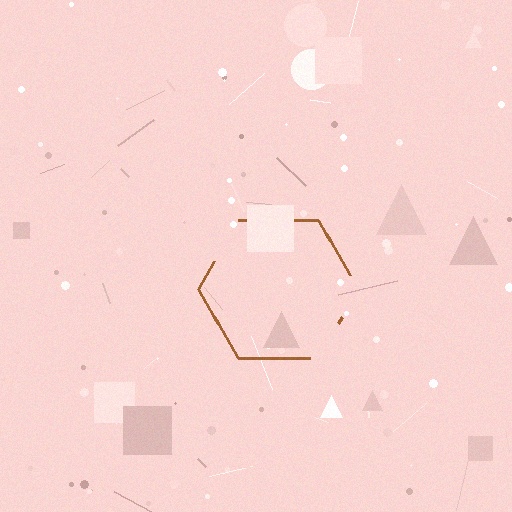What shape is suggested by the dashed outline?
The dashed outline suggests a hexagon.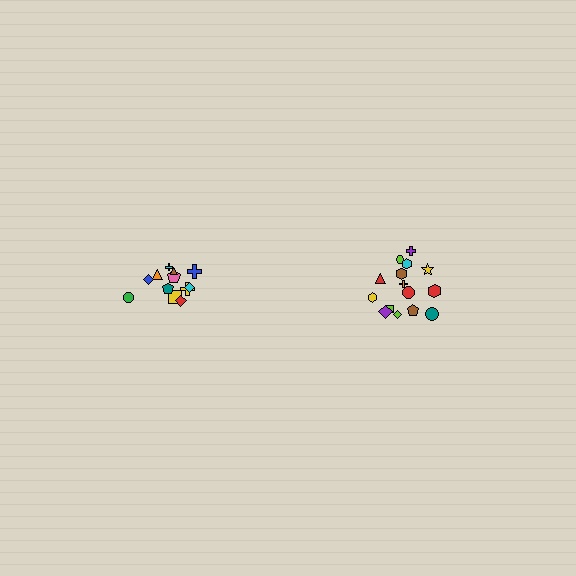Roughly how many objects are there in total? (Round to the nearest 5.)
Roughly 25 objects in total.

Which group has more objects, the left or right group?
The right group.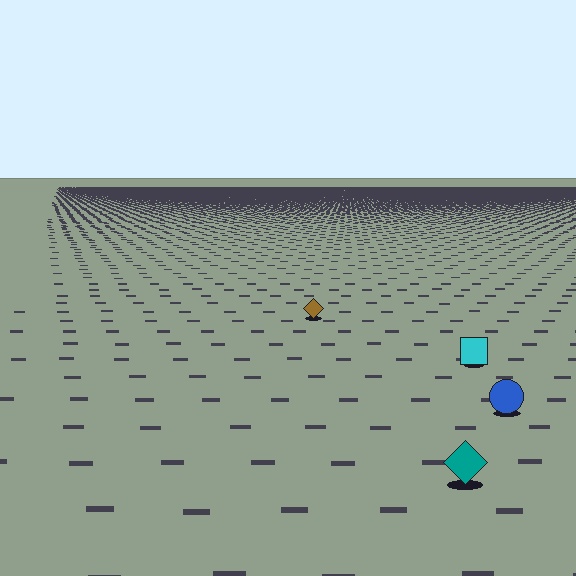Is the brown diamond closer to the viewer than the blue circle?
No. The blue circle is closer — you can tell from the texture gradient: the ground texture is coarser near it.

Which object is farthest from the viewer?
The brown diamond is farthest from the viewer. It appears smaller and the ground texture around it is denser.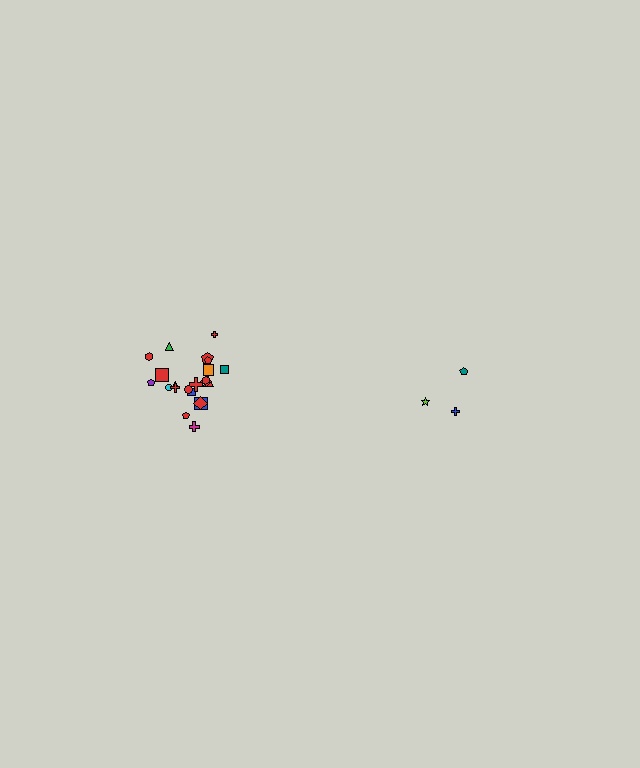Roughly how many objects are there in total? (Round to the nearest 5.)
Roughly 25 objects in total.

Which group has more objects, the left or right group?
The left group.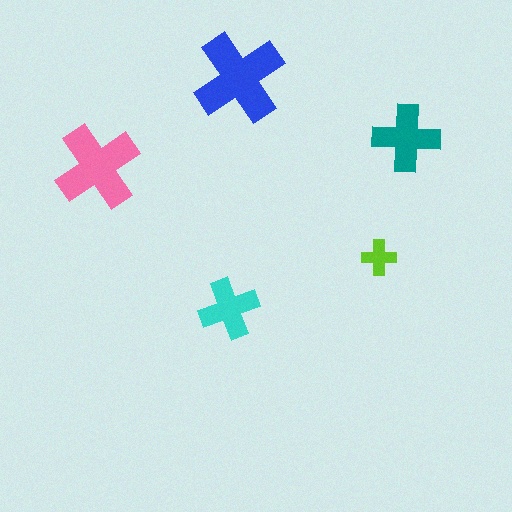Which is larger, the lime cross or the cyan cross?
The cyan one.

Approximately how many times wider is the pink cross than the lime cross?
About 2.5 times wider.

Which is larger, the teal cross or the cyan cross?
The teal one.